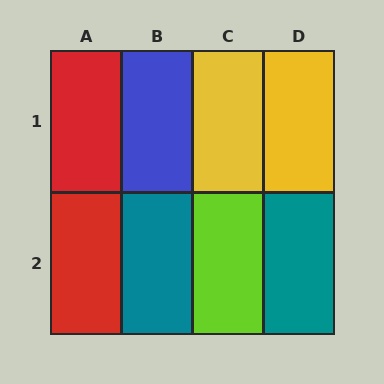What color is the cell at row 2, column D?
Teal.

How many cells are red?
2 cells are red.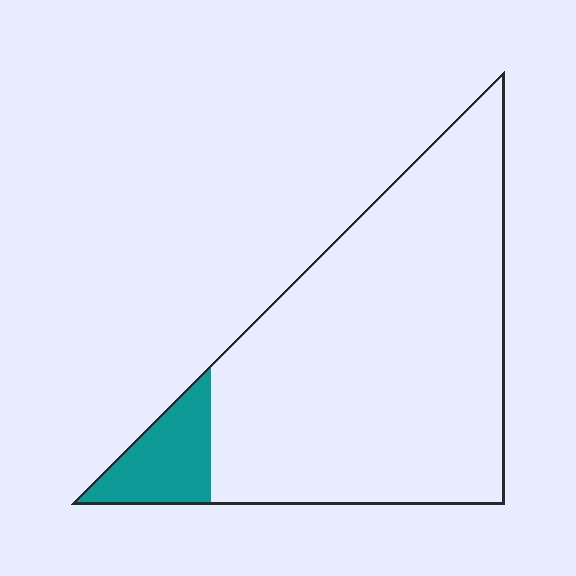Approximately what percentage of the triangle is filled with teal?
Approximately 10%.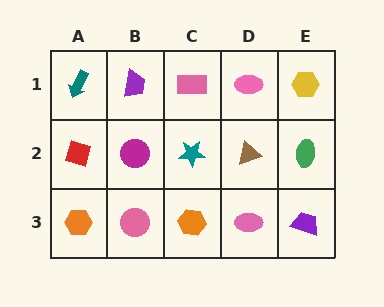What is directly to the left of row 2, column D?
A teal star.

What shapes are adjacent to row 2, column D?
A pink ellipse (row 1, column D), a pink ellipse (row 3, column D), a teal star (row 2, column C), a green ellipse (row 2, column E).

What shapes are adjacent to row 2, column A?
A teal arrow (row 1, column A), an orange hexagon (row 3, column A), a magenta circle (row 2, column B).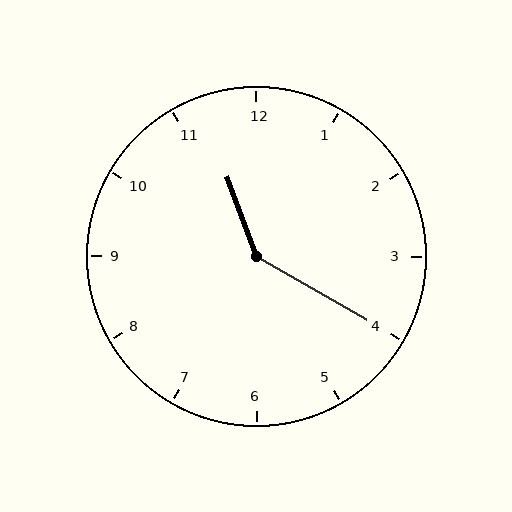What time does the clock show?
11:20.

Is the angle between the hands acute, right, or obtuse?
It is obtuse.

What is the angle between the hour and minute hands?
Approximately 140 degrees.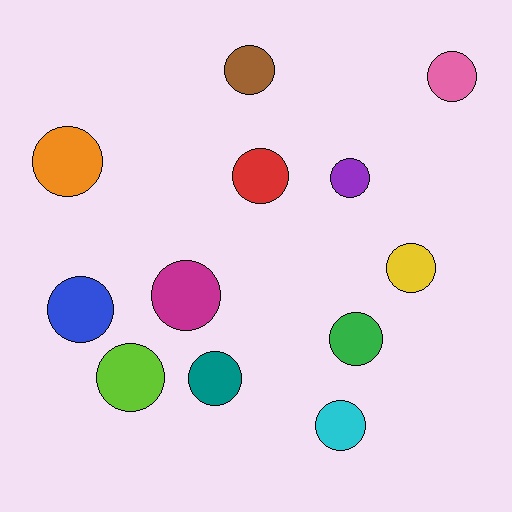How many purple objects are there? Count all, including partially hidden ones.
There is 1 purple object.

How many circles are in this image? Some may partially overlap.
There are 12 circles.